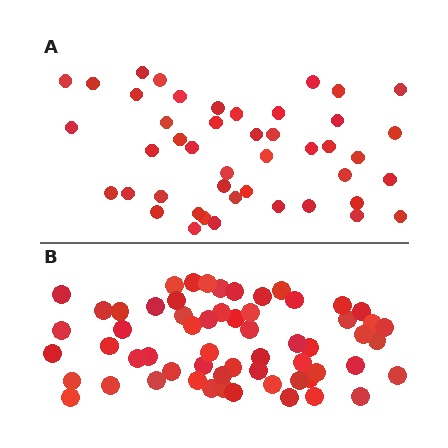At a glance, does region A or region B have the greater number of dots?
Region B (the bottom region) has more dots.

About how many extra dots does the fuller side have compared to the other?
Region B has approximately 15 more dots than region A.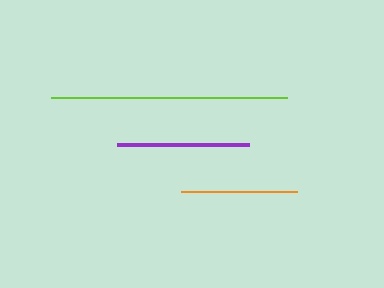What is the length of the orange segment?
The orange segment is approximately 117 pixels long.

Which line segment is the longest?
The lime line is the longest at approximately 236 pixels.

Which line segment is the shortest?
The orange line is the shortest at approximately 117 pixels.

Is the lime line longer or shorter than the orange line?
The lime line is longer than the orange line.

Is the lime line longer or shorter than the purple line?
The lime line is longer than the purple line.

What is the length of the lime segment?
The lime segment is approximately 236 pixels long.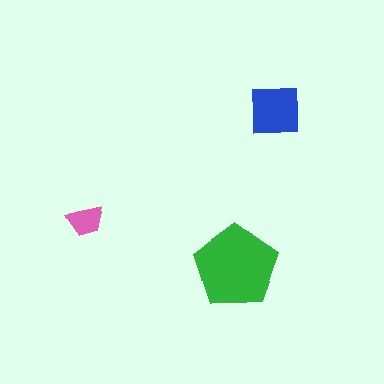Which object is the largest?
The green pentagon.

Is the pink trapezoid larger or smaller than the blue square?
Smaller.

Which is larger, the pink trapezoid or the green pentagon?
The green pentagon.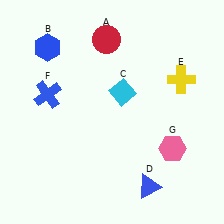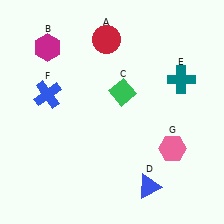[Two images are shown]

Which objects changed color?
B changed from blue to magenta. C changed from cyan to green. E changed from yellow to teal.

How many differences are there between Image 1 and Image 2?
There are 3 differences between the two images.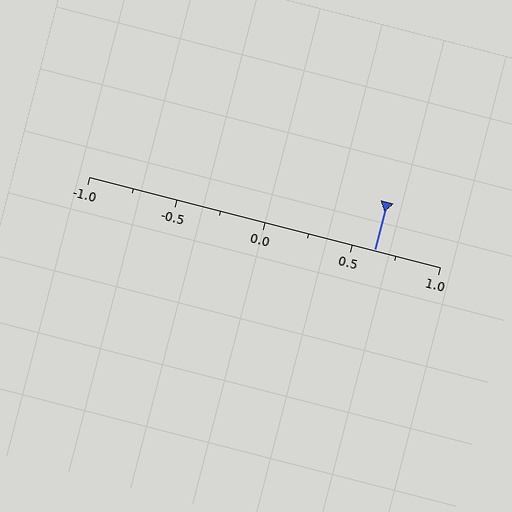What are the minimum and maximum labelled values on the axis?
The axis runs from -1.0 to 1.0.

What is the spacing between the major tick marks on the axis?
The major ticks are spaced 0.5 apart.